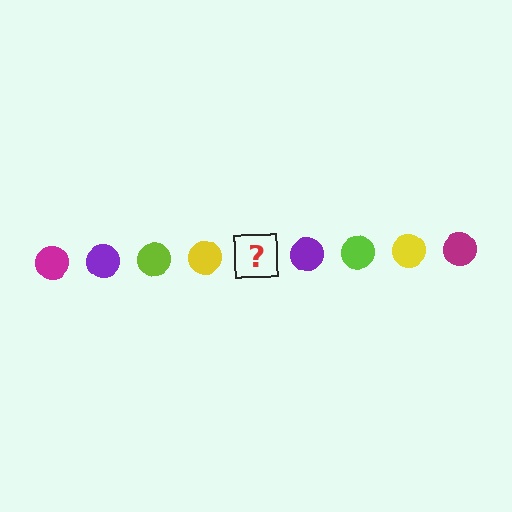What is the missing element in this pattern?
The missing element is a magenta circle.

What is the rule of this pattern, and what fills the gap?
The rule is that the pattern cycles through magenta, purple, lime, yellow circles. The gap should be filled with a magenta circle.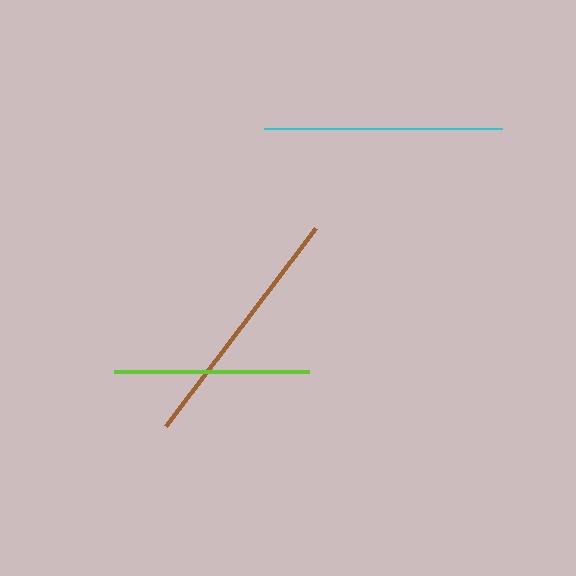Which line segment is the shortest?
The lime line is the shortest at approximately 195 pixels.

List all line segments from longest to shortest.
From longest to shortest: brown, cyan, lime.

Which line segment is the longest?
The brown line is the longest at approximately 249 pixels.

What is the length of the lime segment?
The lime segment is approximately 195 pixels long.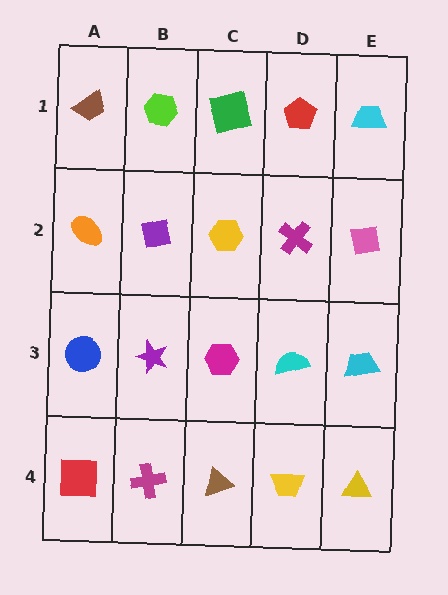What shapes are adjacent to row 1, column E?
A pink square (row 2, column E), a red pentagon (row 1, column D).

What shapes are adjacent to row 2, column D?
A red pentagon (row 1, column D), a cyan semicircle (row 3, column D), a yellow hexagon (row 2, column C), a pink square (row 2, column E).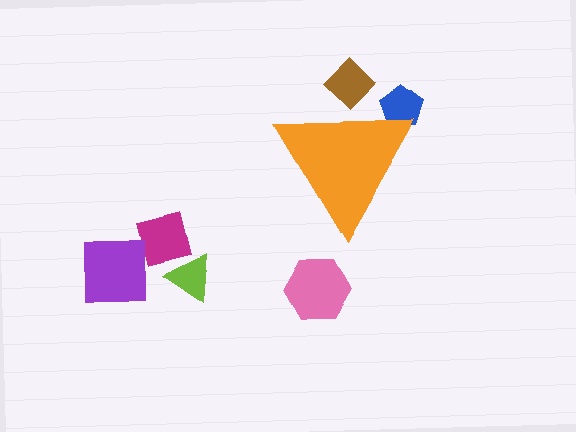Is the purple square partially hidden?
No, the purple square is fully visible.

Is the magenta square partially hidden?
No, the magenta square is fully visible.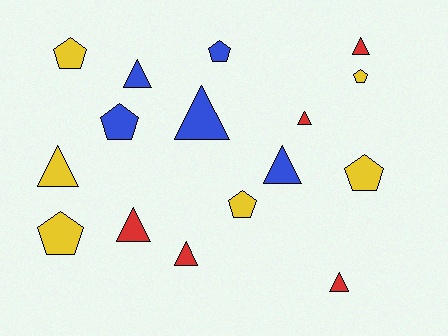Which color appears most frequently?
Yellow, with 6 objects.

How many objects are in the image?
There are 16 objects.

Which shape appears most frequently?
Triangle, with 9 objects.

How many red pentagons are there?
There are no red pentagons.